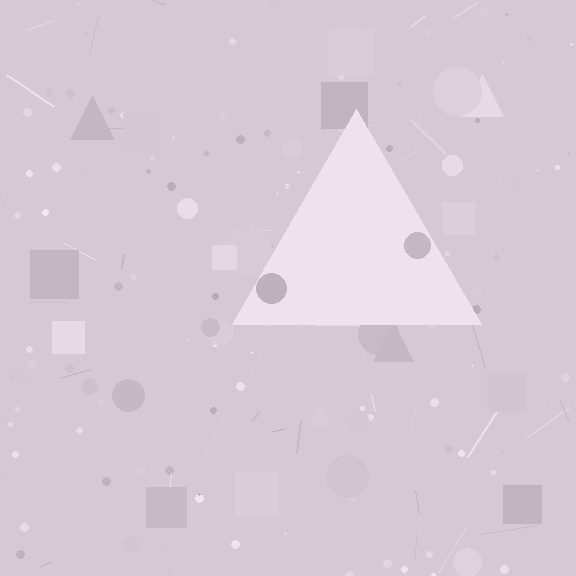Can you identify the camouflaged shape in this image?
The camouflaged shape is a triangle.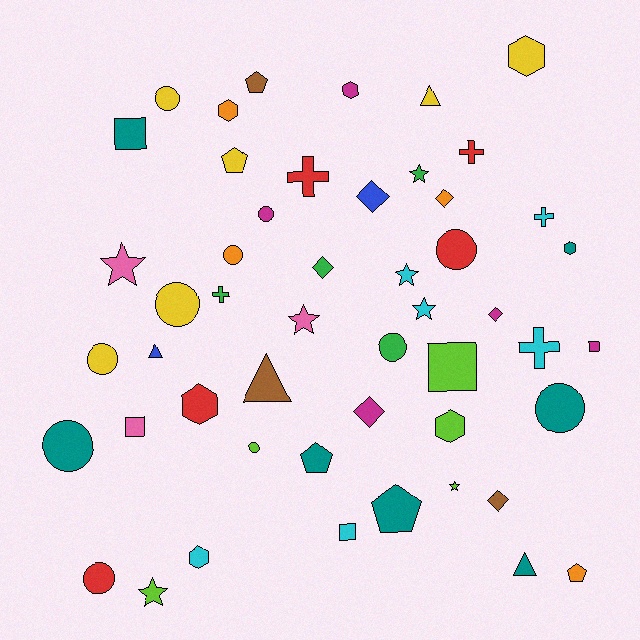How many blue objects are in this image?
There are 2 blue objects.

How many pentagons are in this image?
There are 5 pentagons.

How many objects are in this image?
There are 50 objects.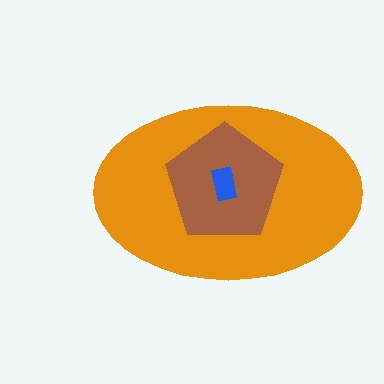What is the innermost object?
The blue rectangle.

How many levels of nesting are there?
3.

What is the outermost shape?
The orange ellipse.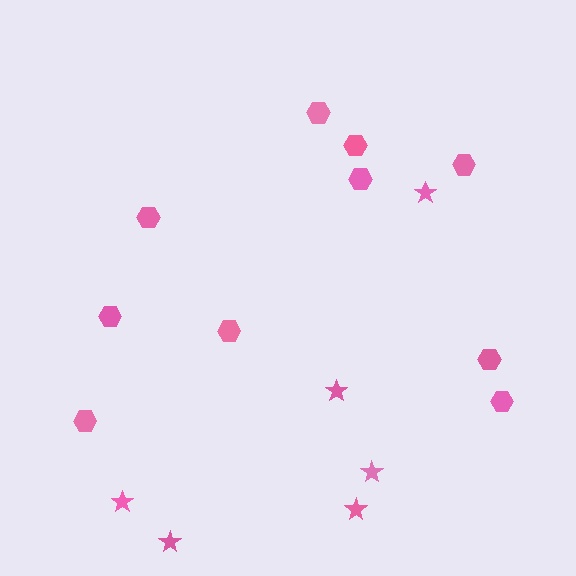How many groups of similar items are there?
There are 2 groups: one group of hexagons (10) and one group of stars (6).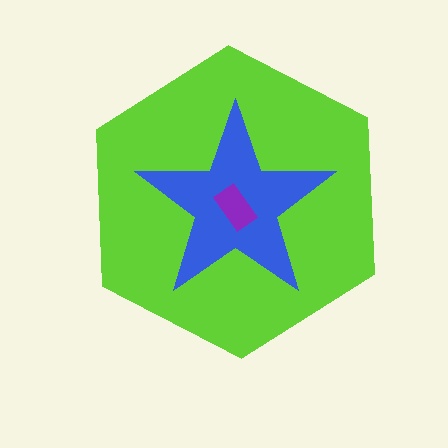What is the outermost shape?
The lime hexagon.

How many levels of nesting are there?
3.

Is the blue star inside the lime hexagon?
Yes.